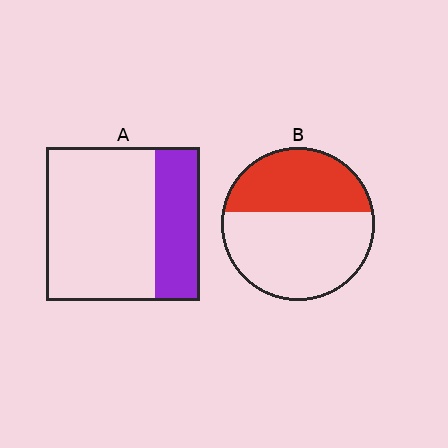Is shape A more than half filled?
No.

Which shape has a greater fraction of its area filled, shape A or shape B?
Shape B.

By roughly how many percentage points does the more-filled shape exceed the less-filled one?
By roughly 10 percentage points (B over A).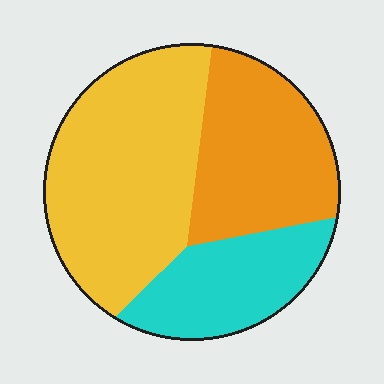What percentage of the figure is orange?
Orange takes up about one third (1/3) of the figure.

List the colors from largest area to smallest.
From largest to smallest: yellow, orange, cyan.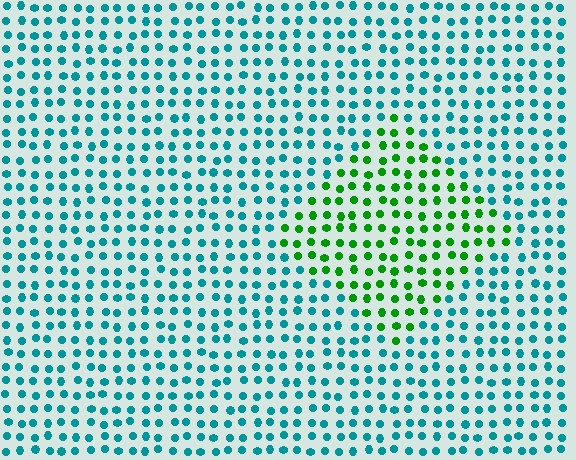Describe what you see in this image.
The image is filled with small teal elements in a uniform arrangement. A diamond-shaped region is visible where the elements are tinted to a slightly different hue, forming a subtle color boundary.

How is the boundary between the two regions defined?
The boundary is defined purely by a slight shift in hue (about 58 degrees). Spacing, size, and orientation are identical on both sides.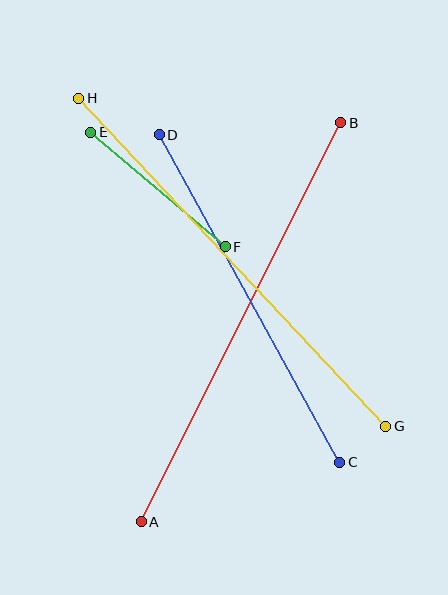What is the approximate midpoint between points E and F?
The midpoint is at approximately (158, 189) pixels.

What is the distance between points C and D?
The distance is approximately 374 pixels.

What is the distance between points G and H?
The distance is approximately 449 pixels.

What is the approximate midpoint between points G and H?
The midpoint is at approximately (232, 262) pixels.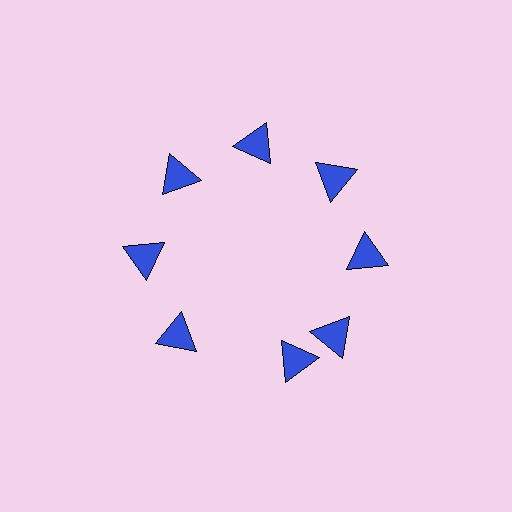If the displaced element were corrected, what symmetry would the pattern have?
It would have 8-fold rotational symmetry — the pattern would map onto itself every 45 degrees.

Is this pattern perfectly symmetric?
No. The 8 blue triangles are arranged in a ring, but one element near the 6 o'clock position is rotated out of alignment along the ring, breaking the 8-fold rotational symmetry.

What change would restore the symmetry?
The symmetry would be restored by rotating it back into even spacing with its neighbors so that all 8 triangles sit at equal angles and equal distance from the center.